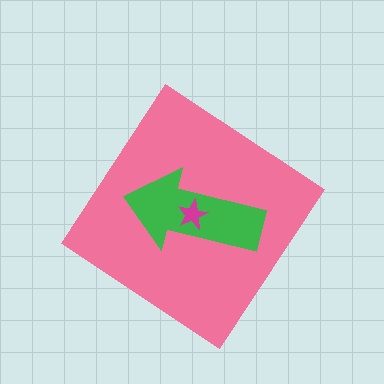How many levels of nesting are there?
3.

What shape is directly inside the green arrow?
The magenta star.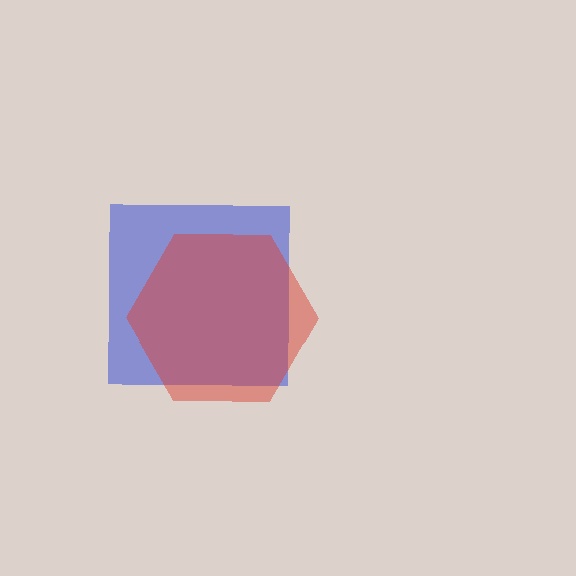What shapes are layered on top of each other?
The layered shapes are: a blue square, a red hexagon.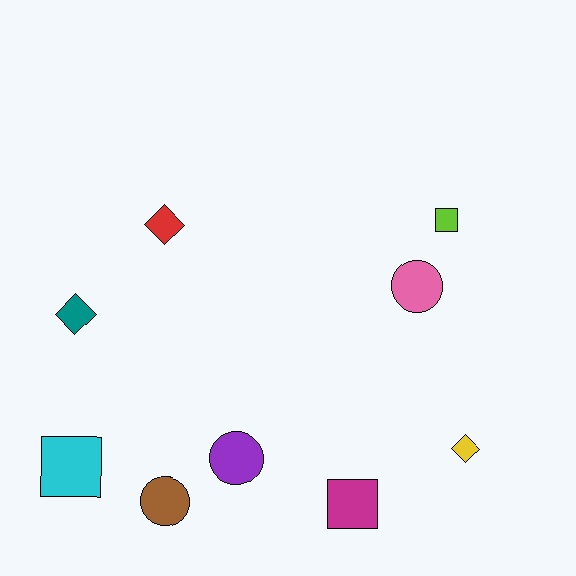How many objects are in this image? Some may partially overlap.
There are 9 objects.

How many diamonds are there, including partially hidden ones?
There are 3 diamonds.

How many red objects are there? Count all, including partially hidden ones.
There is 1 red object.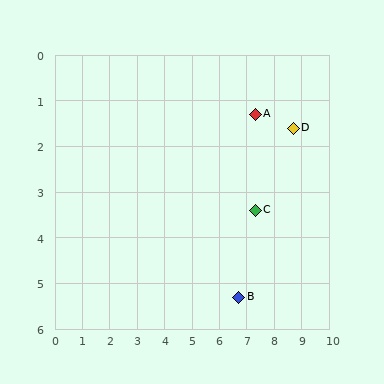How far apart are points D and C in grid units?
Points D and C are about 2.3 grid units apart.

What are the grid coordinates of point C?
Point C is at approximately (7.3, 3.4).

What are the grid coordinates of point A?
Point A is at approximately (7.3, 1.3).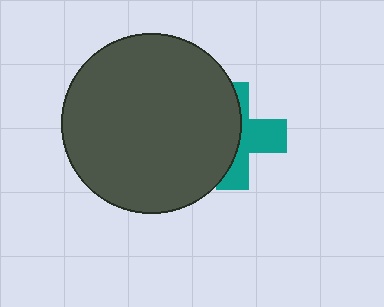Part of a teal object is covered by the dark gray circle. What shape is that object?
It is a cross.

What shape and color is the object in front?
The object in front is a dark gray circle.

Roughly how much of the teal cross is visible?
About half of it is visible (roughly 45%).